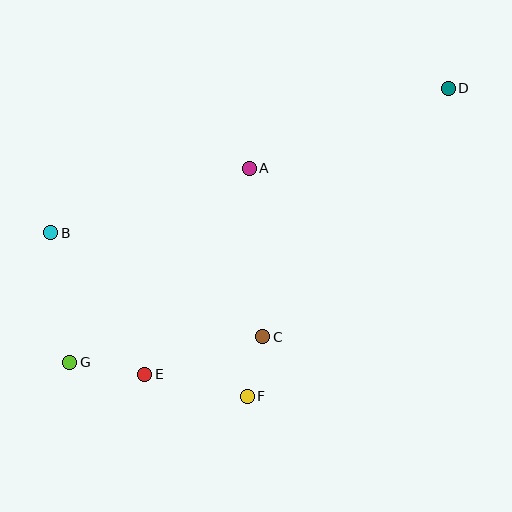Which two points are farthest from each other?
Points D and G are farthest from each other.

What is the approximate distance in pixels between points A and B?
The distance between A and B is approximately 208 pixels.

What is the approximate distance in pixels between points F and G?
The distance between F and G is approximately 181 pixels.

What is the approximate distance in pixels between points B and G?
The distance between B and G is approximately 131 pixels.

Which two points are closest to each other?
Points C and F are closest to each other.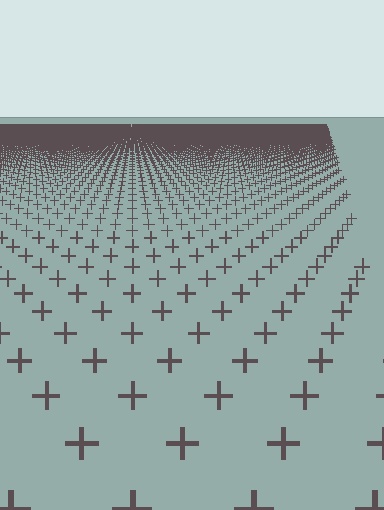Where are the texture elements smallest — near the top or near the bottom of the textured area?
Near the top.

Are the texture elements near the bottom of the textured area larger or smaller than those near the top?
Larger. Near the bottom, elements are closer to the viewer and appear at a bigger on-screen size.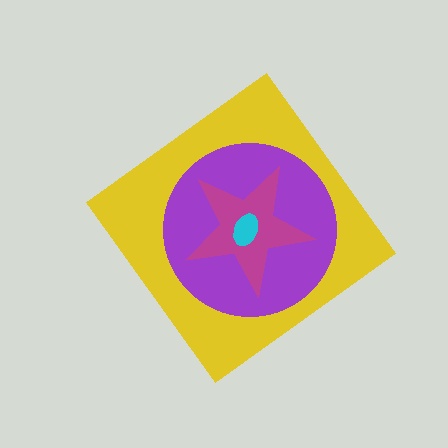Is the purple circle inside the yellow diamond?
Yes.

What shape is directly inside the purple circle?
The magenta star.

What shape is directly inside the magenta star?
The cyan ellipse.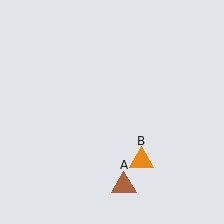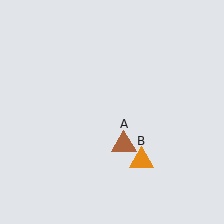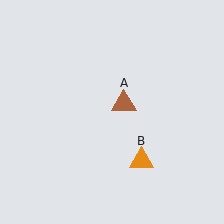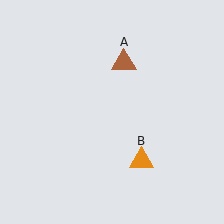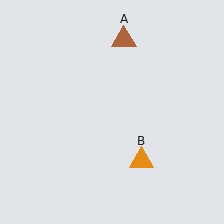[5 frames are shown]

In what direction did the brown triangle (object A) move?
The brown triangle (object A) moved up.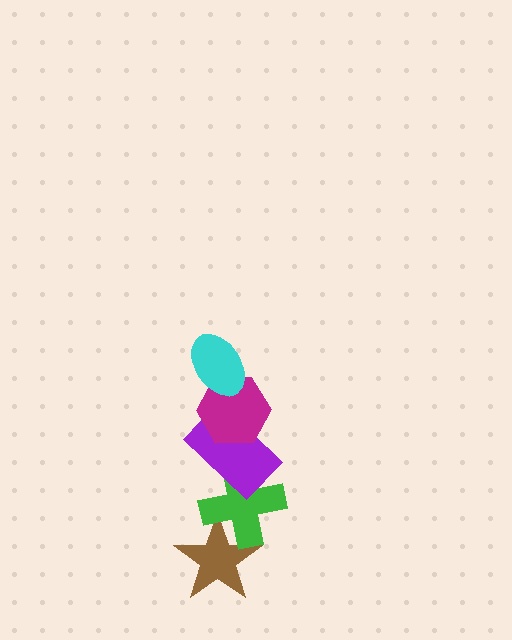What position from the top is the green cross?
The green cross is 4th from the top.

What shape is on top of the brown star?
The green cross is on top of the brown star.